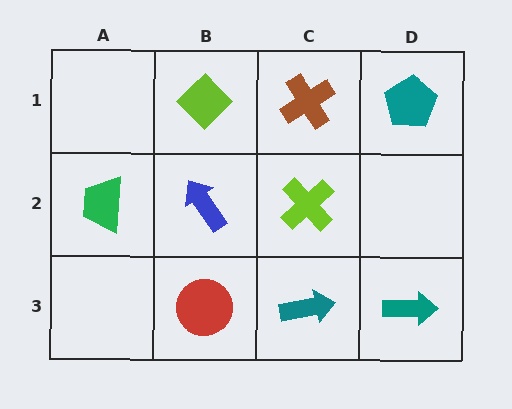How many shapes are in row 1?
3 shapes.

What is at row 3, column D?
A teal arrow.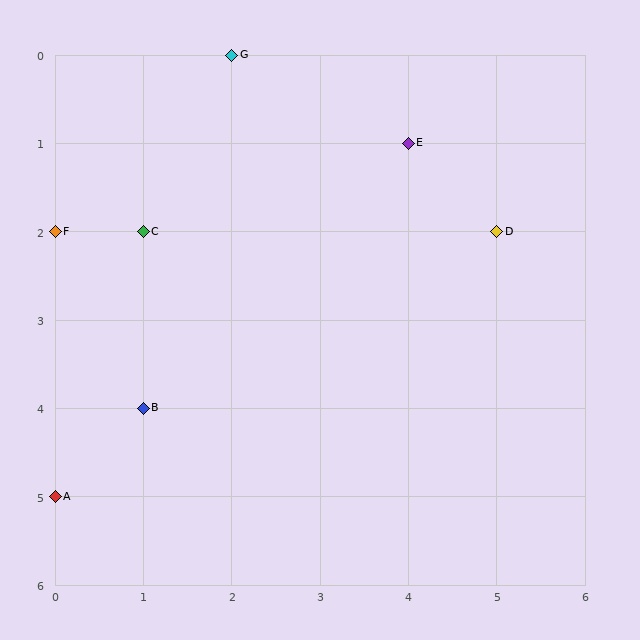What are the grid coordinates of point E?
Point E is at grid coordinates (4, 1).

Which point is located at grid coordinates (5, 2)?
Point D is at (5, 2).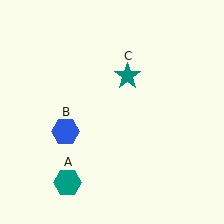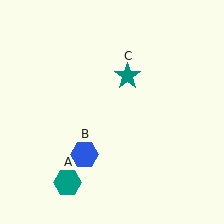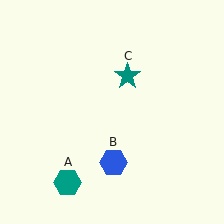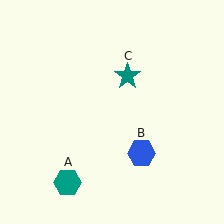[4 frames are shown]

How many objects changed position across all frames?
1 object changed position: blue hexagon (object B).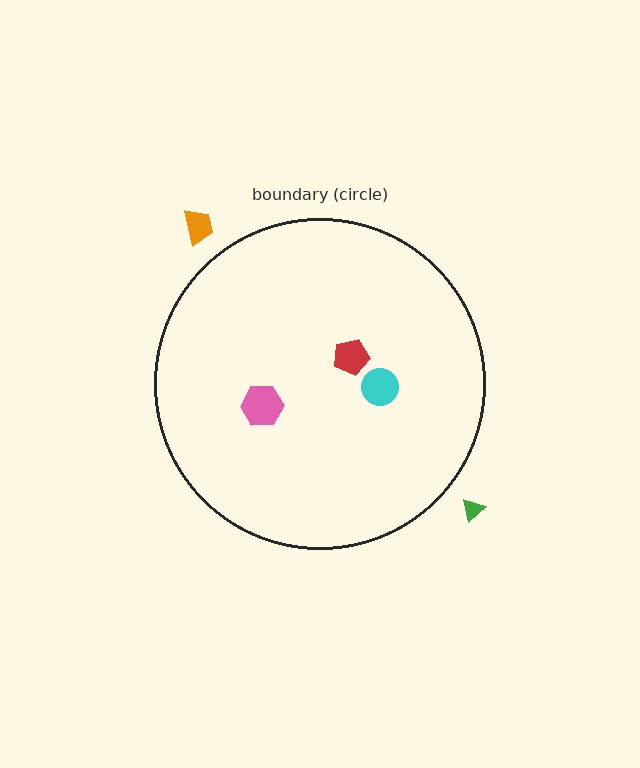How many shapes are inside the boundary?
3 inside, 2 outside.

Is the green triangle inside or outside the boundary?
Outside.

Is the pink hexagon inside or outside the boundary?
Inside.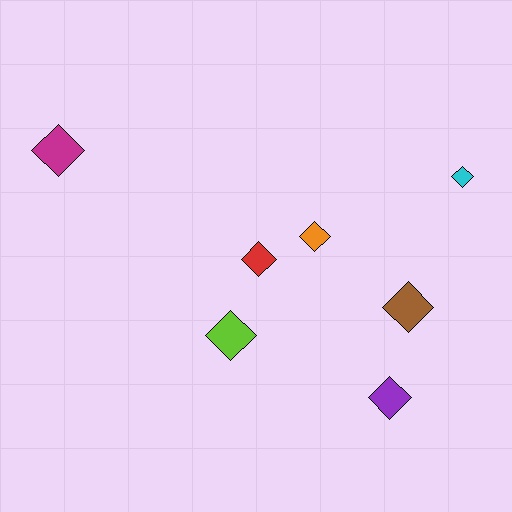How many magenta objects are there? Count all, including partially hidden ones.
There is 1 magenta object.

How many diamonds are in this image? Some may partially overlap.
There are 7 diamonds.